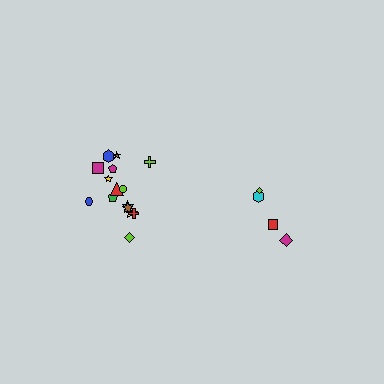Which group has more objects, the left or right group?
The left group.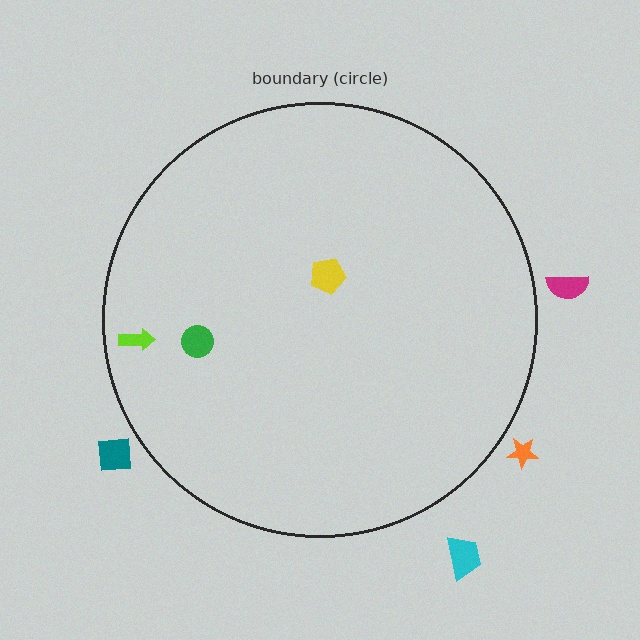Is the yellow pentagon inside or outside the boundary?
Inside.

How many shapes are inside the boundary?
3 inside, 4 outside.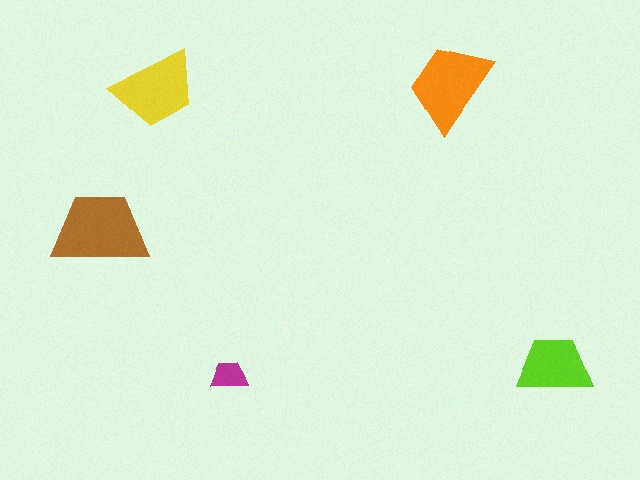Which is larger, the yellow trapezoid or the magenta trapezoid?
The yellow one.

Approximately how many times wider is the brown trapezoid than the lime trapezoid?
About 1.5 times wider.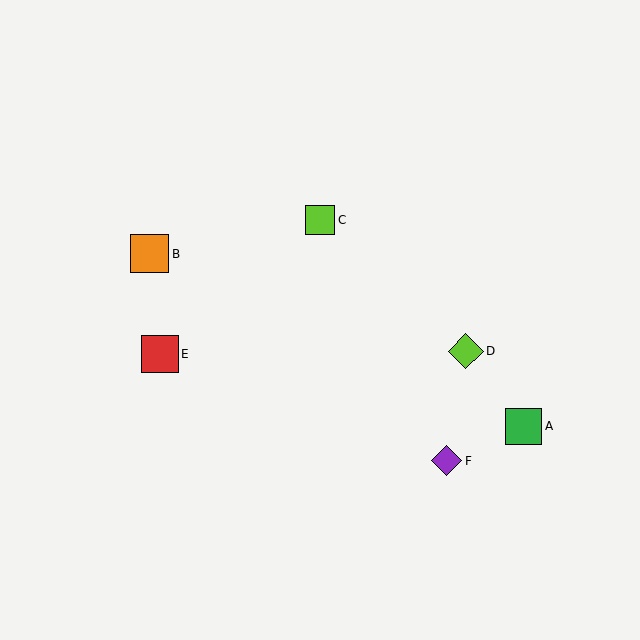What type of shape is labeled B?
Shape B is an orange square.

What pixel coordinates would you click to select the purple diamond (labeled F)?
Click at (447, 461) to select the purple diamond F.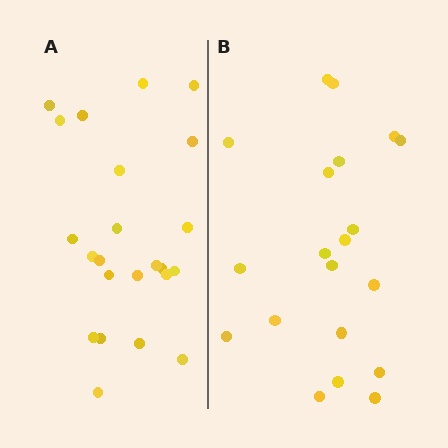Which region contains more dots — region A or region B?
Region A (the left region) has more dots.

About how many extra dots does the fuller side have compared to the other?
Region A has just a few more — roughly 2 or 3 more dots than region B.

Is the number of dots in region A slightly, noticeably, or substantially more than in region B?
Region A has only slightly more — the two regions are fairly close. The ratio is roughly 1.1 to 1.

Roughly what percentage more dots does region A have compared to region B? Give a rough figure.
About 15% more.